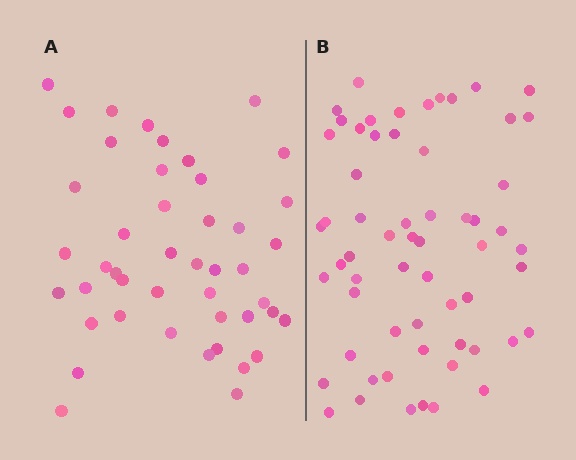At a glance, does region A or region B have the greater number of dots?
Region B (the right region) has more dots.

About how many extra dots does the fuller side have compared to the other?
Region B has approximately 15 more dots than region A.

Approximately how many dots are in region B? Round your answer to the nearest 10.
About 60 dots.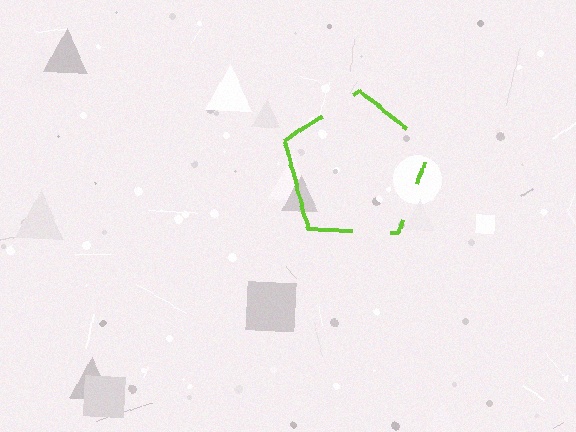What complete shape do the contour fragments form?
The contour fragments form a pentagon.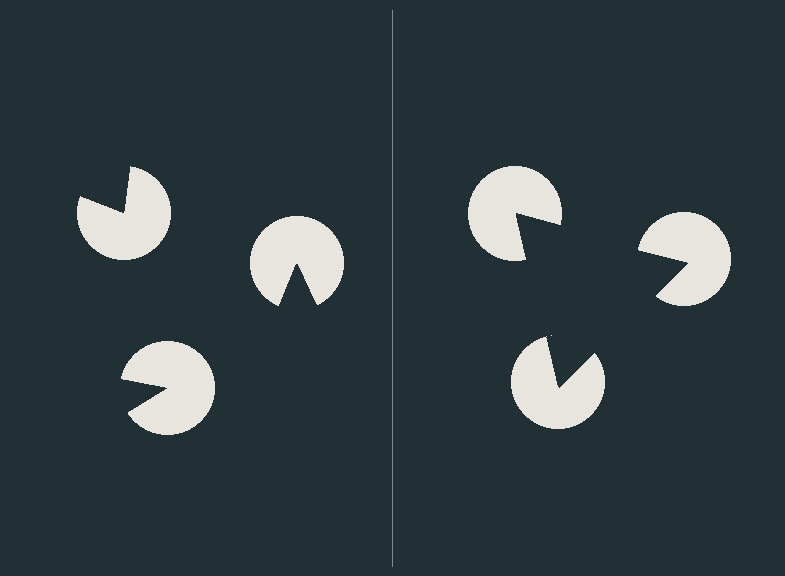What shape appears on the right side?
An illusory triangle.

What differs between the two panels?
The pac-man discs are positioned identically on both sides; only the wedge orientations differ. On the right they align to a triangle; on the left they are misaligned.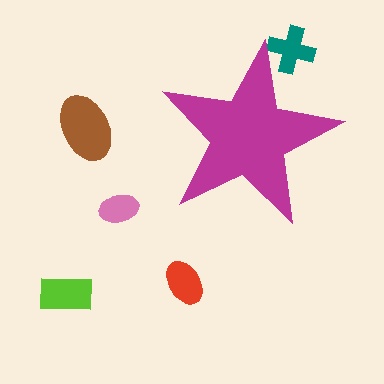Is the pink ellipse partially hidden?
No, the pink ellipse is fully visible.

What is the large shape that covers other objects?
A magenta star.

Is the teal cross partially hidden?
Yes, the teal cross is partially hidden behind the magenta star.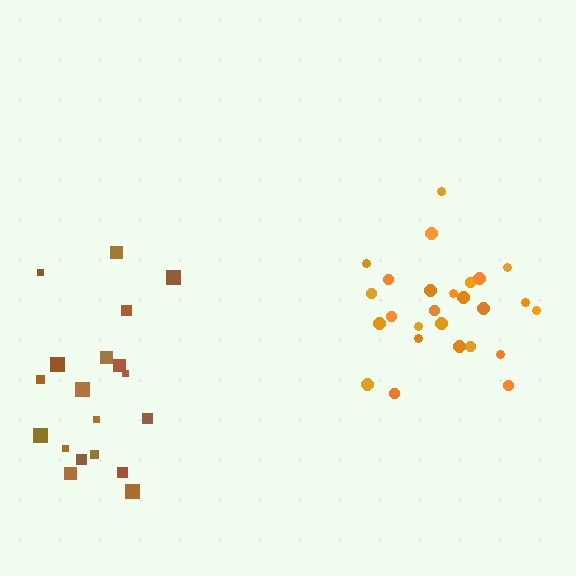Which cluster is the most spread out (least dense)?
Brown.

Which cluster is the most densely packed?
Orange.